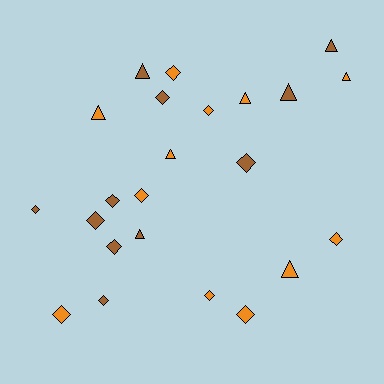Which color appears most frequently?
Orange, with 12 objects.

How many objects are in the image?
There are 23 objects.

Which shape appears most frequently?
Diamond, with 14 objects.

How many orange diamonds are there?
There are 7 orange diamonds.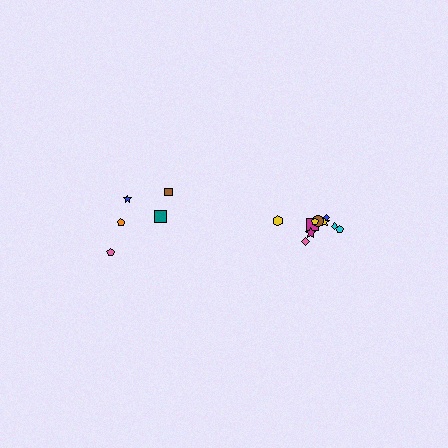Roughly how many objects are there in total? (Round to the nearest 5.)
Roughly 15 objects in total.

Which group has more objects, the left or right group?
The right group.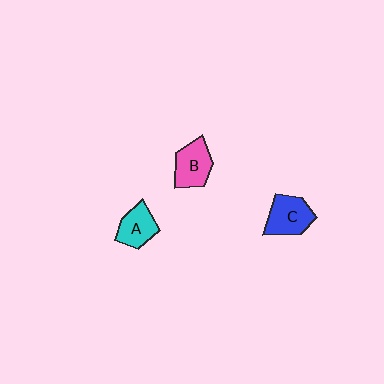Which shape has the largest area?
Shape C (blue).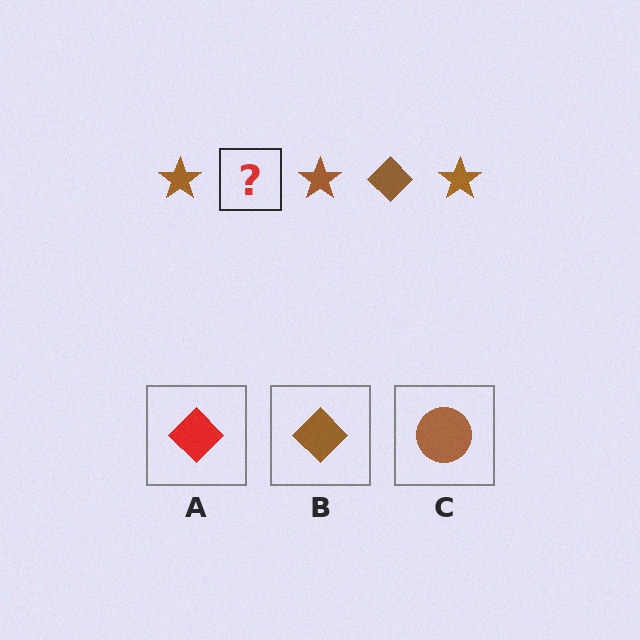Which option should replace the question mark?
Option B.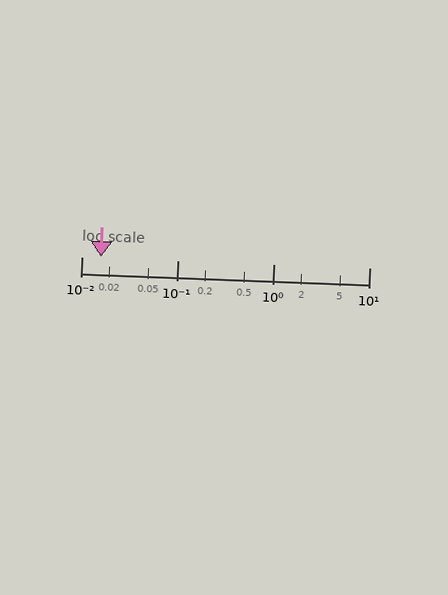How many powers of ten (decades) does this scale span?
The scale spans 3 decades, from 0.01 to 10.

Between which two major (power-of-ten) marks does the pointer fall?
The pointer is between 0.01 and 0.1.